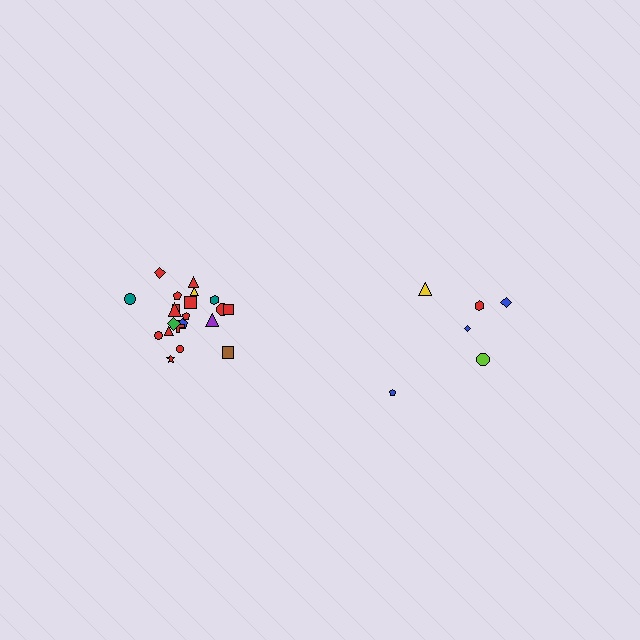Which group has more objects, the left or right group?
The left group.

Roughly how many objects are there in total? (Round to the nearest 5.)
Roughly 30 objects in total.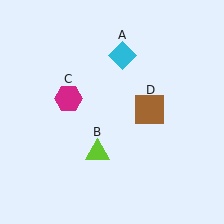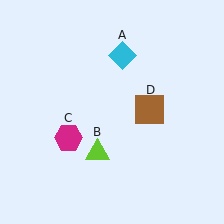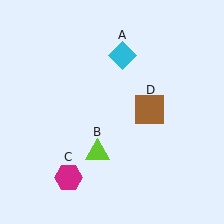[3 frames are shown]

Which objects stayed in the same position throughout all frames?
Cyan diamond (object A) and lime triangle (object B) and brown square (object D) remained stationary.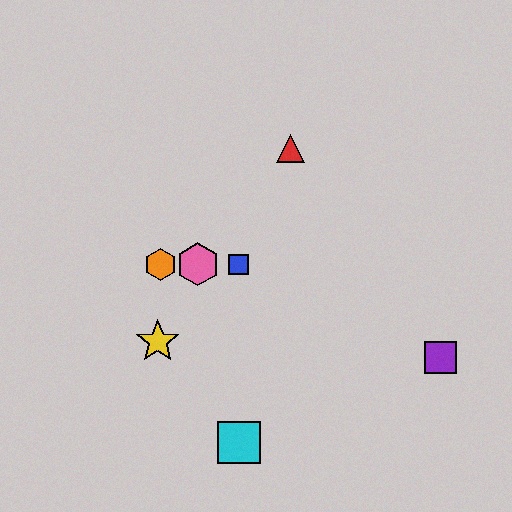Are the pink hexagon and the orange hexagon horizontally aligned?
Yes, both are at y≈264.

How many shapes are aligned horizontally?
4 shapes (the blue square, the green square, the orange hexagon, the pink hexagon) are aligned horizontally.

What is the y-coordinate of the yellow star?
The yellow star is at y≈342.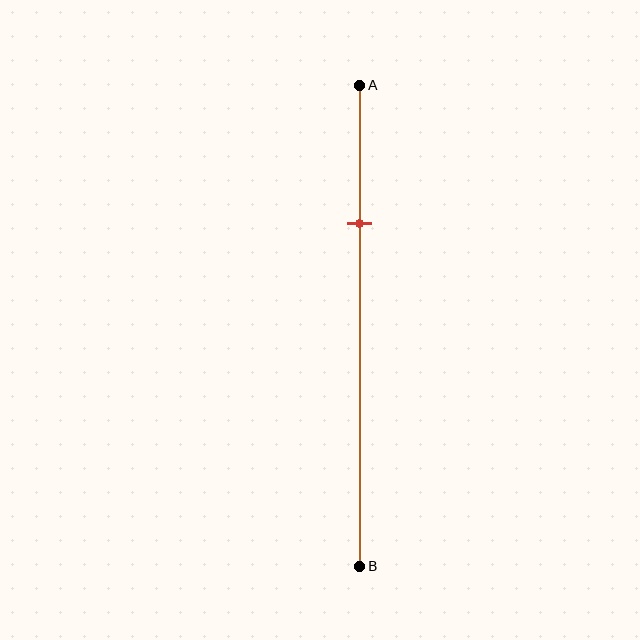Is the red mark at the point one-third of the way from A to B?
No, the mark is at about 30% from A, not at the 33% one-third point.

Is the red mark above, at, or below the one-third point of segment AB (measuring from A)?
The red mark is above the one-third point of segment AB.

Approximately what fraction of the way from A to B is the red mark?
The red mark is approximately 30% of the way from A to B.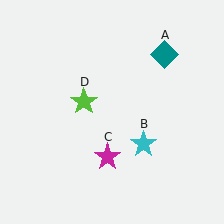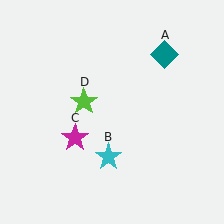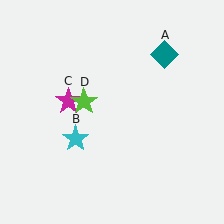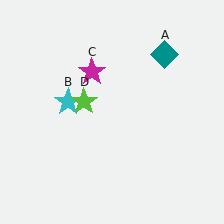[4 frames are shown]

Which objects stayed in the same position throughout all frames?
Teal diamond (object A) and lime star (object D) remained stationary.